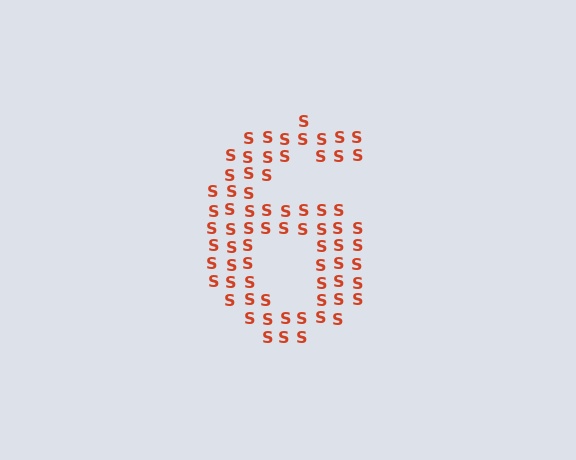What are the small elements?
The small elements are letter S's.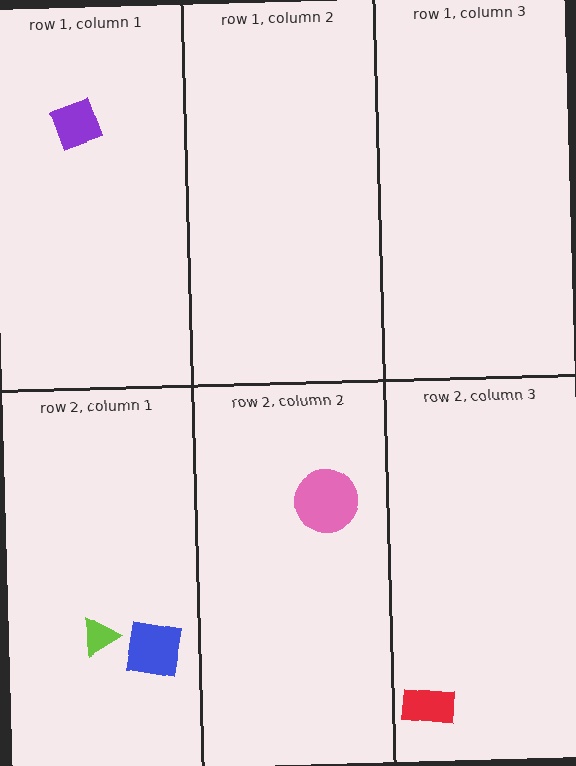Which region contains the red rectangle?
The row 2, column 3 region.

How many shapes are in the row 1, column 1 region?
1.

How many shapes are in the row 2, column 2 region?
1.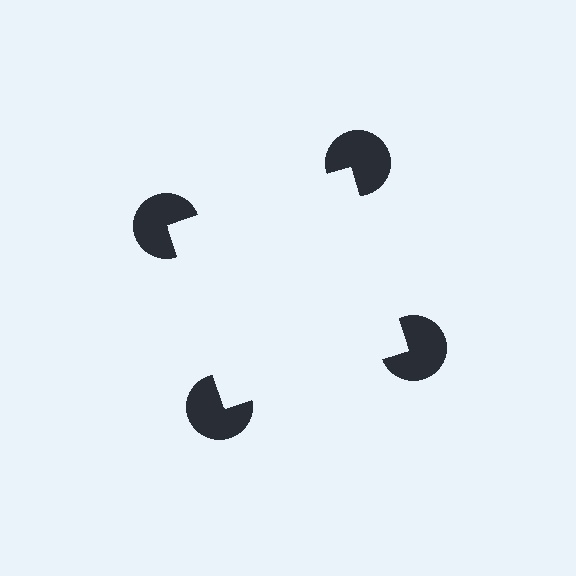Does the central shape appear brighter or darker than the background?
It typically appears slightly brighter than the background, even though no actual brightness change is drawn.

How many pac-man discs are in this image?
There are 4 — one at each vertex of the illusory square.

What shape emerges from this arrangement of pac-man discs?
An illusory square — its edges are inferred from the aligned wedge cuts in the pac-man discs, not physically drawn.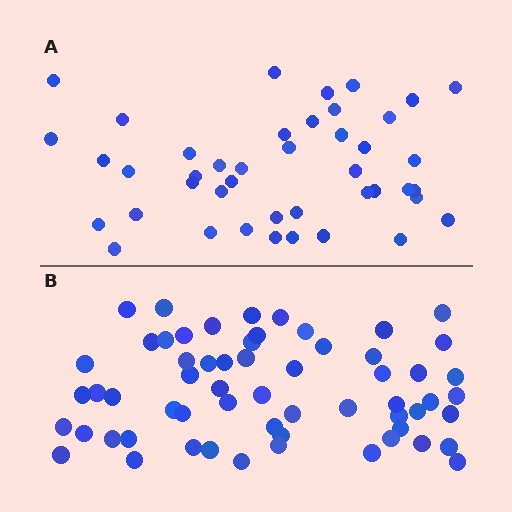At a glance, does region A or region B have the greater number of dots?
Region B (the bottom region) has more dots.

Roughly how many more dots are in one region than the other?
Region B has approximately 15 more dots than region A.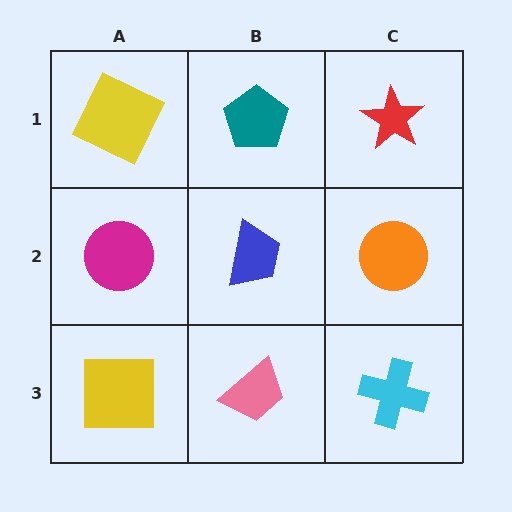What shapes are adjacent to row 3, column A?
A magenta circle (row 2, column A), a pink trapezoid (row 3, column B).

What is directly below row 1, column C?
An orange circle.